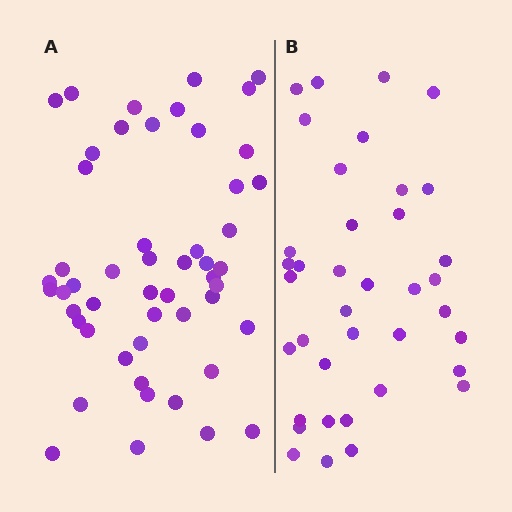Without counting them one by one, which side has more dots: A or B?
Region A (the left region) has more dots.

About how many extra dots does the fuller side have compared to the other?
Region A has approximately 15 more dots than region B.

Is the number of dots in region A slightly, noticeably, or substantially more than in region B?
Region A has noticeably more, but not dramatically so. The ratio is roughly 1.3 to 1.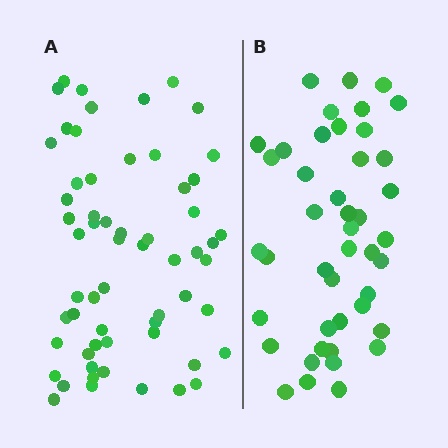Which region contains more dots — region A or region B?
Region A (the left region) has more dots.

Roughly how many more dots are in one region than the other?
Region A has approximately 15 more dots than region B.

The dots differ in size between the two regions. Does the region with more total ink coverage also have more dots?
No. Region B has more total ink coverage because its dots are larger, but region A actually contains more individual dots. Total area can be misleading — the number of items is what matters here.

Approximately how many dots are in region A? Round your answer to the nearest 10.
About 60 dots.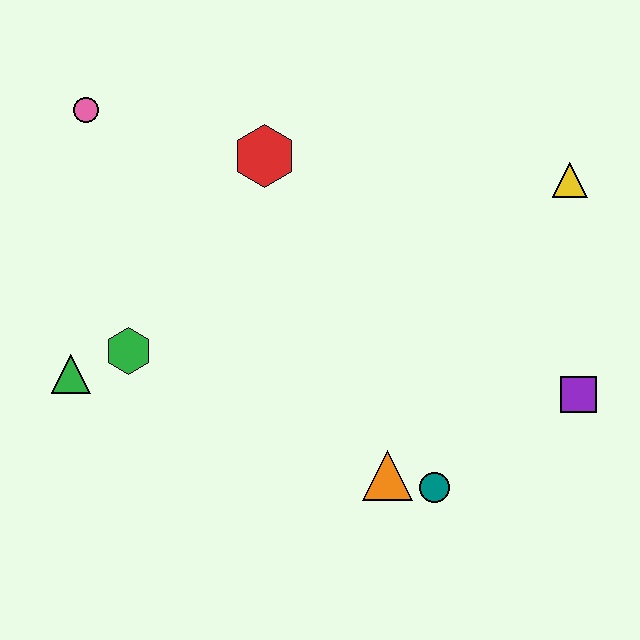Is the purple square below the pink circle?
Yes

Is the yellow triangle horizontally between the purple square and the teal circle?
Yes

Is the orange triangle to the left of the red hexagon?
No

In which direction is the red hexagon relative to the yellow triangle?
The red hexagon is to the left of the yellow triangle.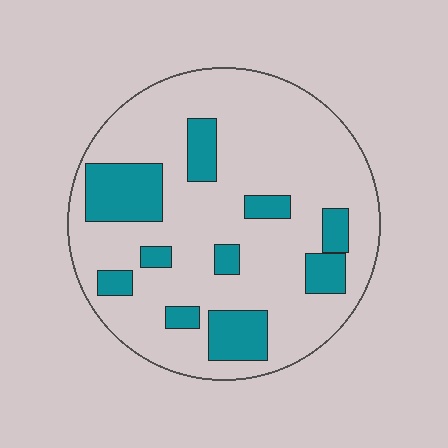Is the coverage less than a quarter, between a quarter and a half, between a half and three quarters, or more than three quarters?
Less than a quarter.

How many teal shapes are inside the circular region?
10.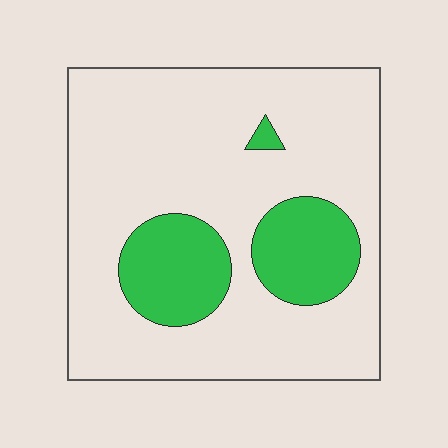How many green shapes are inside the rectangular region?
3.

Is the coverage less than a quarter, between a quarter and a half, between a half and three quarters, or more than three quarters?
Less than a quarter.